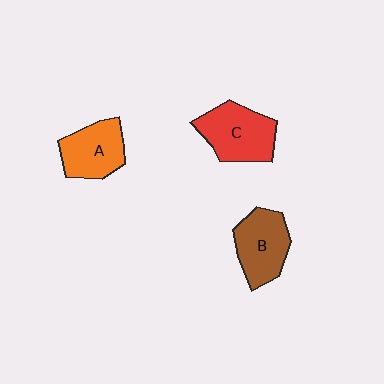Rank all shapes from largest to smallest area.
From largest to smallest: C (red), B (brown), A (orange).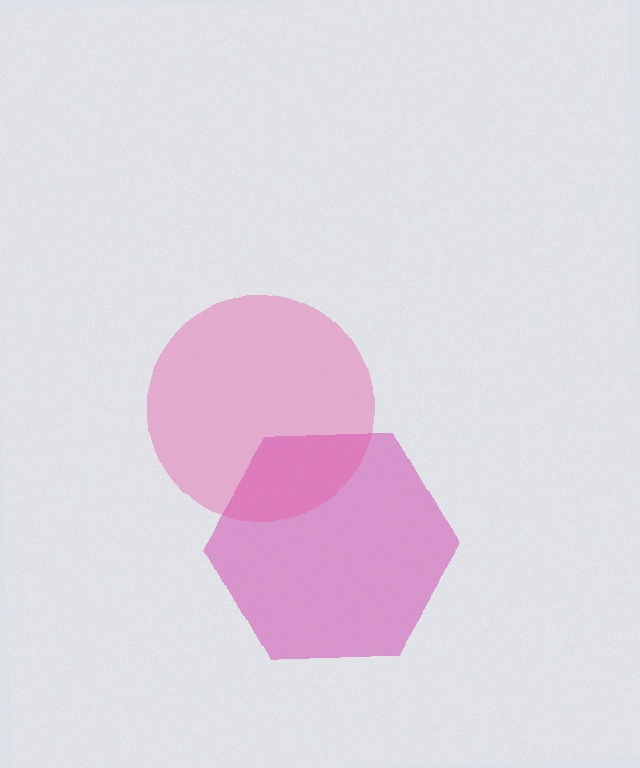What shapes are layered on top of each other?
The layered shapes are: a magenta hexagon, a pink circle.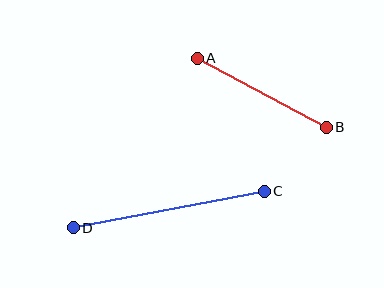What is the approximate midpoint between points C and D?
The midpoint is at approximately (169, 210) pixels.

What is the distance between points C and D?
The distance is approximately 194 pixels.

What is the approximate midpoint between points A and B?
The midpoint is at approximately (262, 93) pixels.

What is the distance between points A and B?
The distance is approximately 146 pixels.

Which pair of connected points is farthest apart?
Points C and D are farthest apart.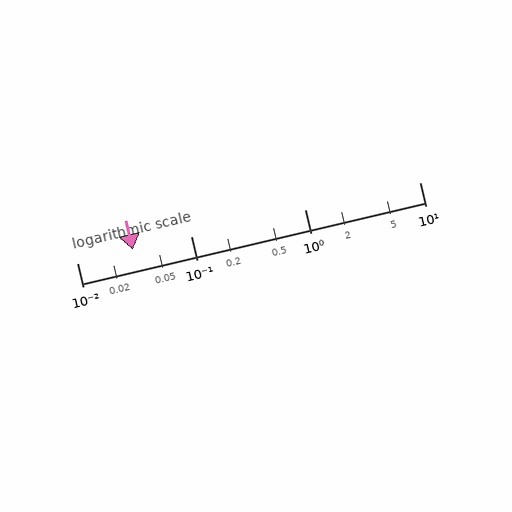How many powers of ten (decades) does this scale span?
The scale spans 3 decades, from 0.01 to 10.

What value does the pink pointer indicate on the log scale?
The pointer indicates approximately 0.031.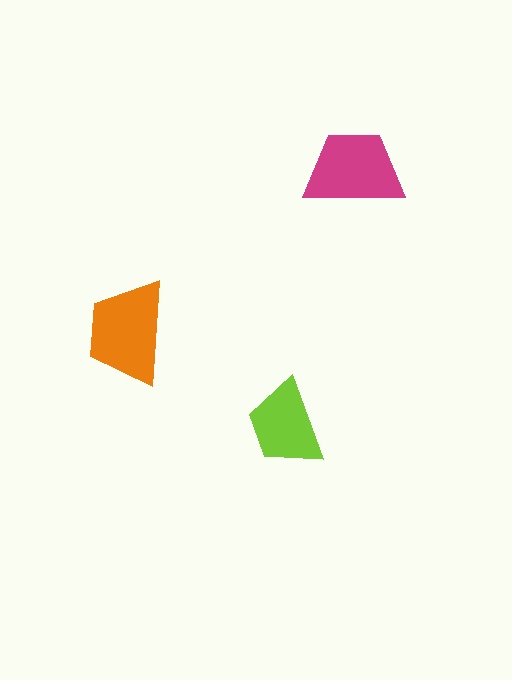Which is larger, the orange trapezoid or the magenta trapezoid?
The orange one.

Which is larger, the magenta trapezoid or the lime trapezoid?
The magenta one.